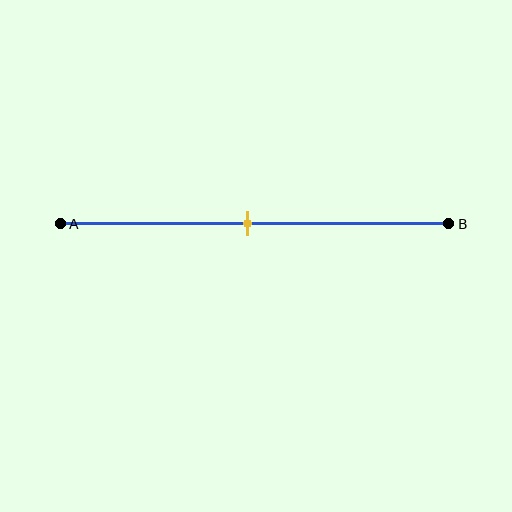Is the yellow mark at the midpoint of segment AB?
Yes, the mark is approximately at the midpoint.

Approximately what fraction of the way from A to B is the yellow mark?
The yellow mark is approximately 50% of the way from A to B.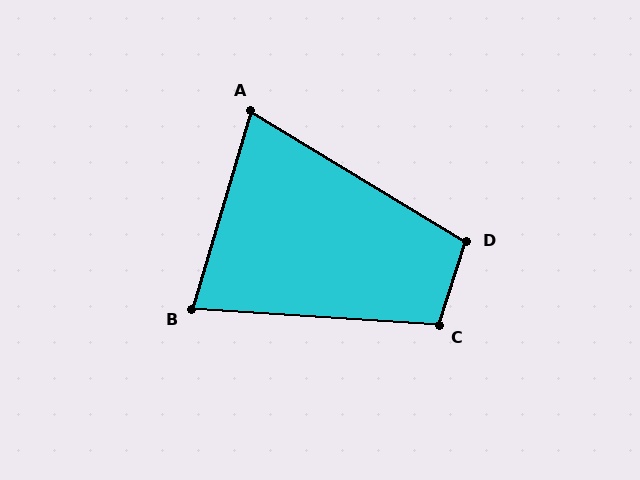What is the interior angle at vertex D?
Approximately 103 degrees (obtuse).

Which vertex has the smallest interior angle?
A, at approximately 76 degrees.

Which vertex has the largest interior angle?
C, at approximately 104 degrees.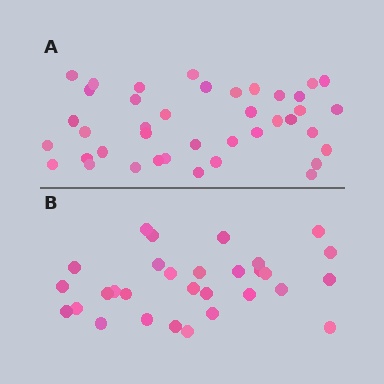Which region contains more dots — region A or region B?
Region A (the top region) has more dots.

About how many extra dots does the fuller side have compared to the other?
Region A has roughly 10 or so more dots than region B.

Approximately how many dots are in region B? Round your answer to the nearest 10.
About 30 dots.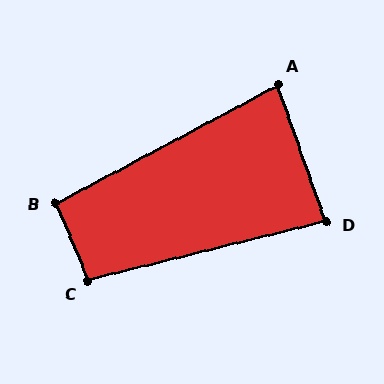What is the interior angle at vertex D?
Approximately 85 degrees (acute).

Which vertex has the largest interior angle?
C, at approximately 99 degrees.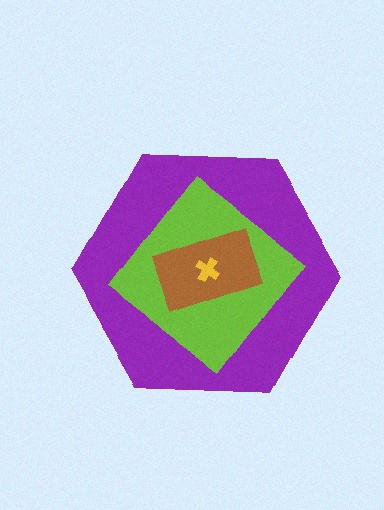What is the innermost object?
The yellow cross.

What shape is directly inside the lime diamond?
The brown rectangle.